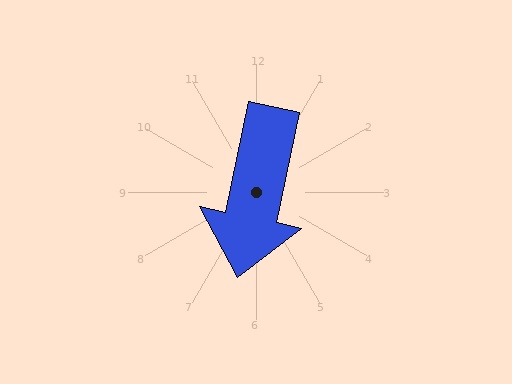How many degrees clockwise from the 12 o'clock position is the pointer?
Approximately 192 degrees.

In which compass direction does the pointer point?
South.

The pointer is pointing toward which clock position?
Roughly 6 o'clock.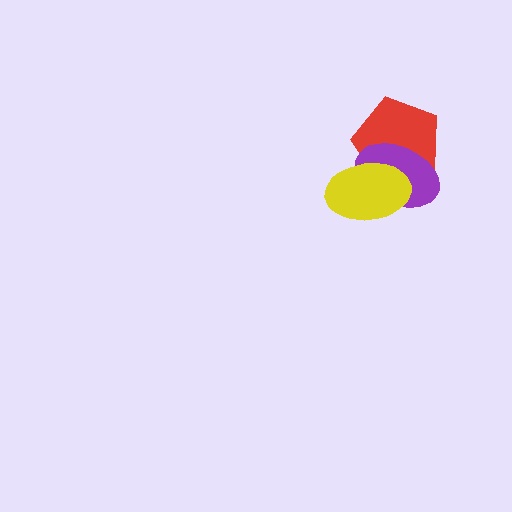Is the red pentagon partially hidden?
Yes, it is partially covered by another shape.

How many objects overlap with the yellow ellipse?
2 objects overlap with the yellow ellipse.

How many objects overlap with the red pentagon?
2 objects overlap with the red pentagon.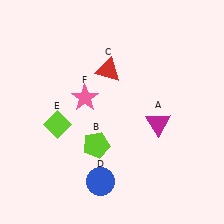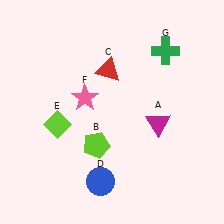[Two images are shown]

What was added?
A green cross (G) was added in Image 2.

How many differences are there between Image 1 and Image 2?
There is 1 difference between the two images.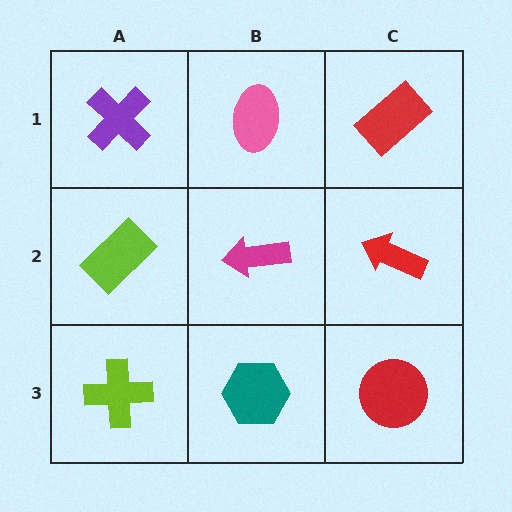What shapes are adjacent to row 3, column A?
A lime rectangle (row 2, column A), a teal hexagon (row 3, column B).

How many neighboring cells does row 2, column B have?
4.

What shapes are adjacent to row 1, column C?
A red arrow (row 2, column C), a pink ellipse (row 1, column B).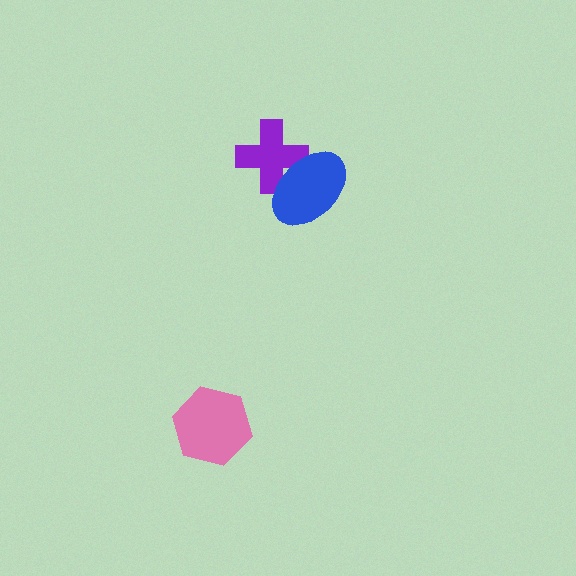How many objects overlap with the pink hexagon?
0 objects overlap with the pink hexagon.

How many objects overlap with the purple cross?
1 object overlaps with the purple cross.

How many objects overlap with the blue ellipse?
1 object overlaps with the blue ellipse.